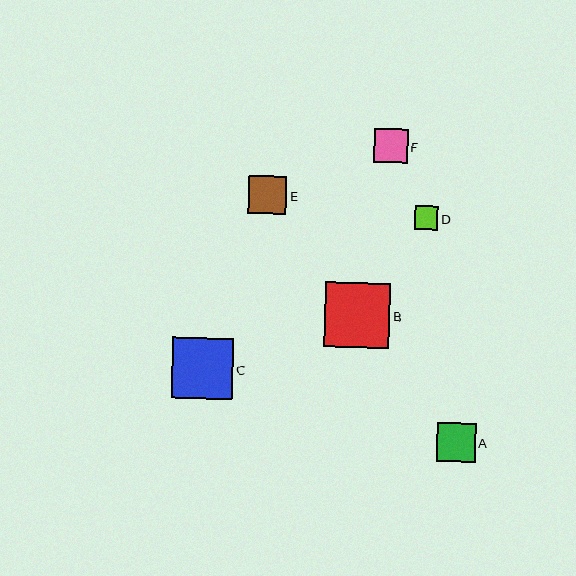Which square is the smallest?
Square D is the smallest with a size of approximately 24 pixels.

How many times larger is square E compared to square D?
Square E is approximately 1.6 times the size of square D.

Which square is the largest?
Square B is the largest with a size of approximately 65 pixels.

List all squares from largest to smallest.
From largest to smallest: B, C, A, E, F, D.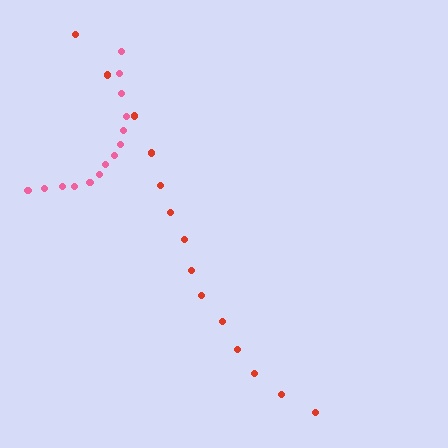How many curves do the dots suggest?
There are 2 distinct paths.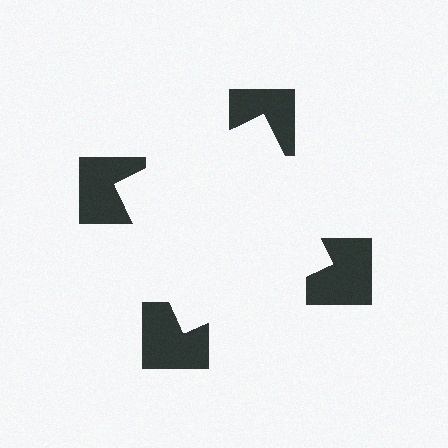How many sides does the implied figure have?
4 sides.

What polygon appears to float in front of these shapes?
An illusory square — its edges are inferred from the aligned wedge cuts in the notched squares, not physically drawn.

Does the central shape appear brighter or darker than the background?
It typically appears slightly brighter than the background, even though no actual brightness change is drawn.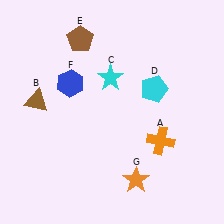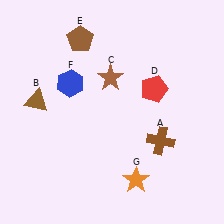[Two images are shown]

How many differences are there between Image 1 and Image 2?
There are 3 differences between the two images.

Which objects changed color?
A changed from orange to brown. C changed from cyan to brown. D changed from cyan to red.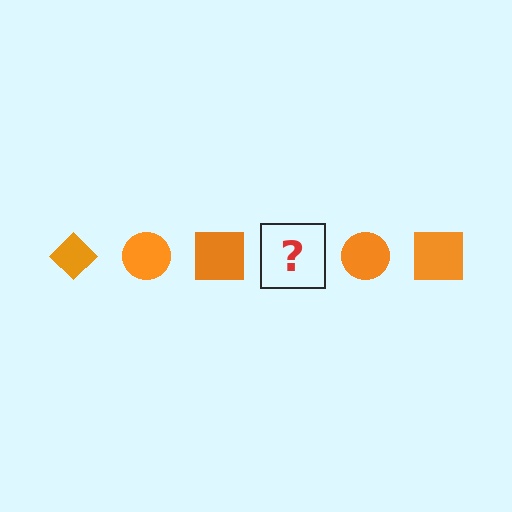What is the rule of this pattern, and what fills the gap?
The rule is that the pattern cycles through diamond, circle, square shapes in orange. The gap should be filled with an orange diamond.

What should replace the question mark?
The question mark should be replaced with an orange diamond.